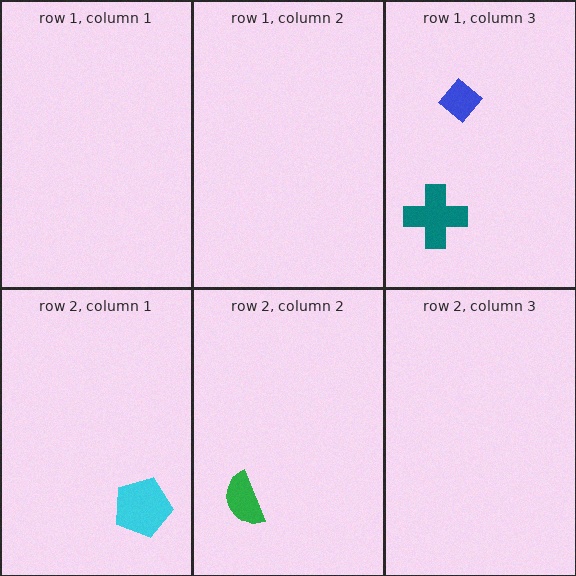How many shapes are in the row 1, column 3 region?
2.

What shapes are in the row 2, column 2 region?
The green semicircle.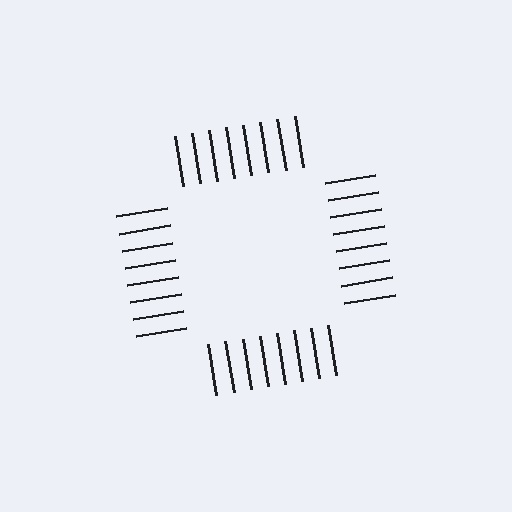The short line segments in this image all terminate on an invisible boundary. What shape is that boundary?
An illusory square — the line segments terminate on its edges but no continuous stroke is drawn.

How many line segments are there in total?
32 — 8 along each of the 4 edges.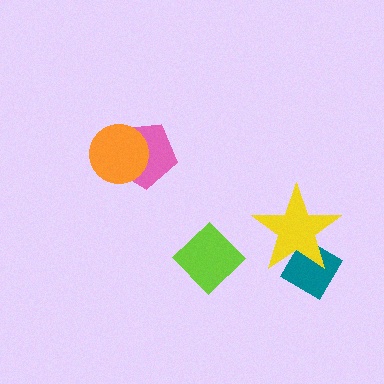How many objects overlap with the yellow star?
1 object overlaps with the yellow star.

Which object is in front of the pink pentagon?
The orange circle is in front of the pink pentagon.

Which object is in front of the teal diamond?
The yellow star is in front of the teal diamond.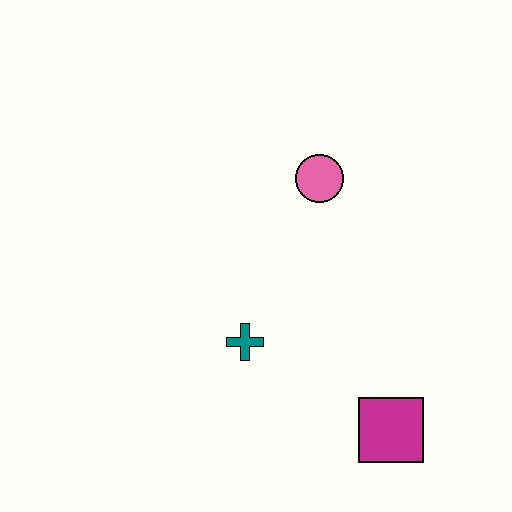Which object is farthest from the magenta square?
The pink circle is farthest from the magenta square.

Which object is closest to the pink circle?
The teal cross is closest to the pink circle.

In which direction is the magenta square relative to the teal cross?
The magenta square is to the right of the teal cross.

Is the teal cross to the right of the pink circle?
No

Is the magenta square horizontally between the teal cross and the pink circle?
No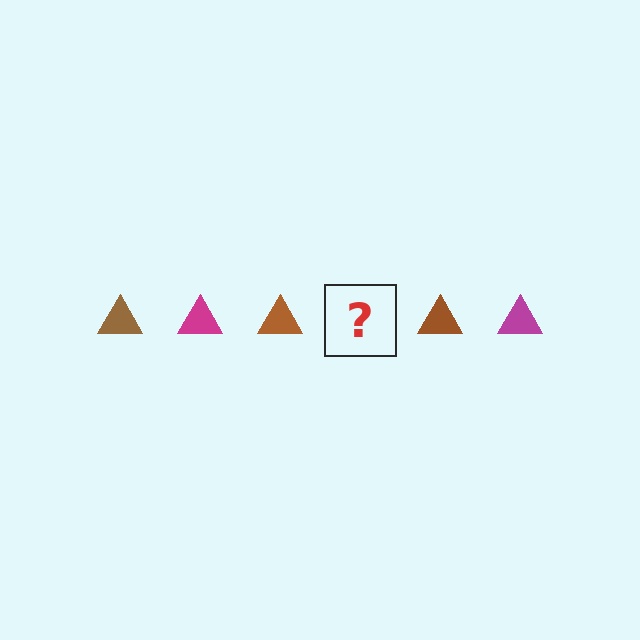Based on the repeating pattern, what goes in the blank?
The blank should be a magenta triangle.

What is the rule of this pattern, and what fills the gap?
The rule is that the pattern cycles through brown, magenta triangles. The gap should be filled with a magenta triangle.